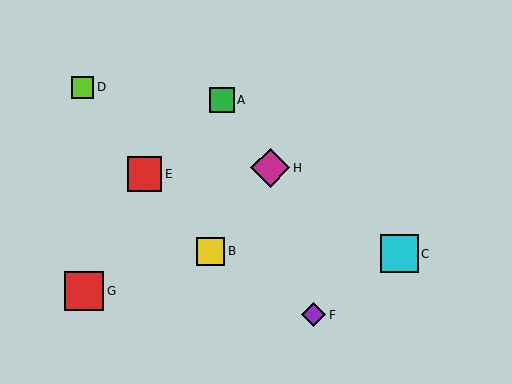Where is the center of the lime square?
The center of the lime square is at (83, 87).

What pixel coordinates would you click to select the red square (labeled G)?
Click at (84, 291) to select the red square G.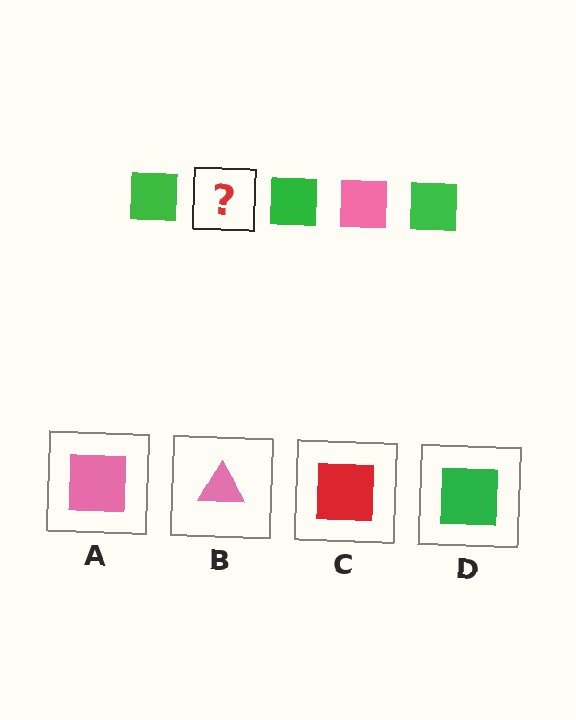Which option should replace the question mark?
Option A.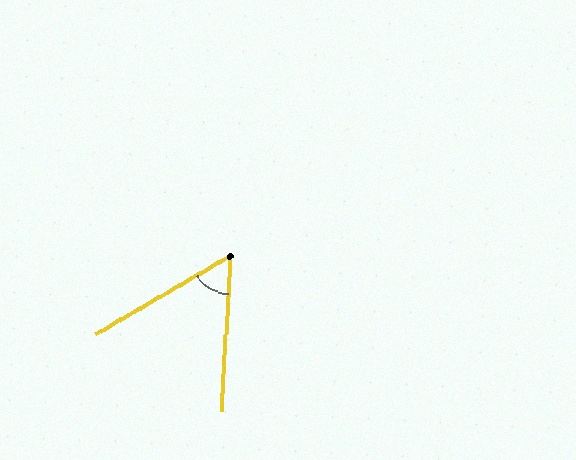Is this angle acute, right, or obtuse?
It is acute.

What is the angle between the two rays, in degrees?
Approximately 57 degrees.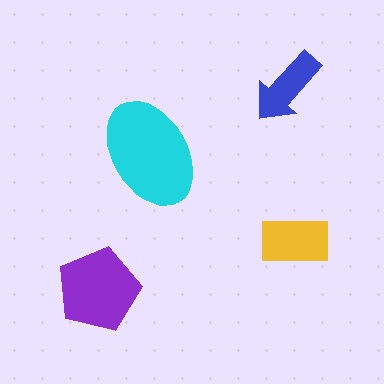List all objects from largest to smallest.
The cyan ellipse, the purple pentagon, the yellow rectangle, the blue arrow.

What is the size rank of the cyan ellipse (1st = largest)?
1st.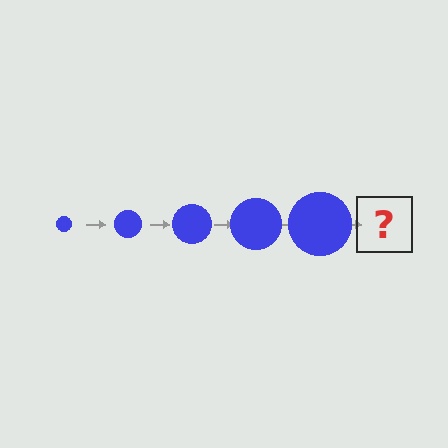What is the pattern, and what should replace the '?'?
The pattern is that the circle gets progressively larger each step. The '?' should be a blue circle, larger than the previous one.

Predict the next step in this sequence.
The next step is a blue circle, larger than the previous one.